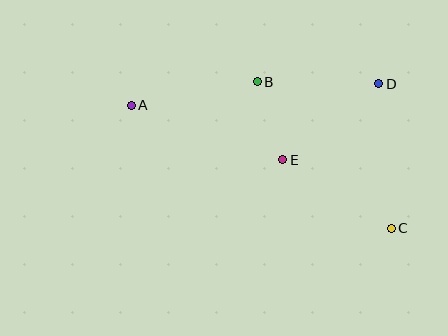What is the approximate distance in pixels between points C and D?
The distance between C and D is approximately 145 pixels.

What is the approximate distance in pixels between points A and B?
The distance between A and B is approximately 128 pixels.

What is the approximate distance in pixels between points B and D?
The distance between B and D is approximately 122 pixels.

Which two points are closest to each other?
Points B and E are closest to each other.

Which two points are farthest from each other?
Points A and C are farthest from each other.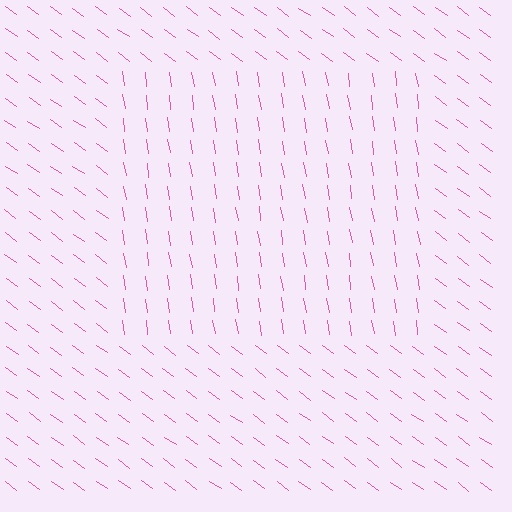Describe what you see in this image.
The image is filled with small pink line segments. A rectangle region in the image has lines oriented differently from the surrounding lines, creating a visible texture boundary.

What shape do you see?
I see a rectangle.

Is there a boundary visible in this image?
Yes, there is a texture boundary formed by a change in line orientation.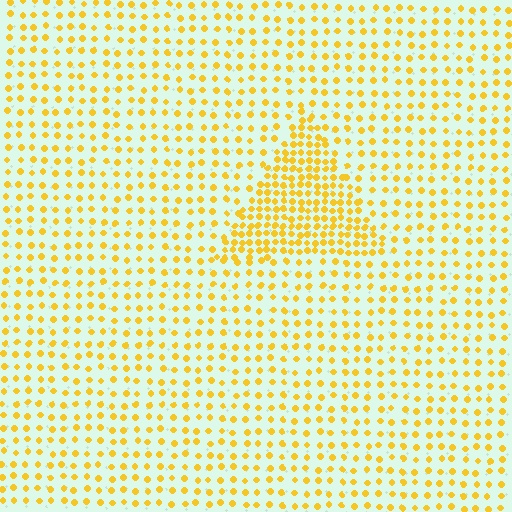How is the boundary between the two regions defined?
The boundary is defined by a change in element density (approximately 2.2x ratio). All elements are the same color, size, and shape.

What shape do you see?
I see a triangle.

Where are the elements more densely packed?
The elements are more densely packed inside the triangle boundary.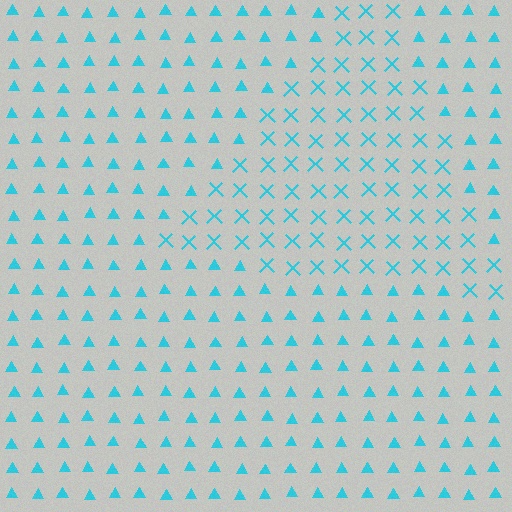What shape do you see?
I see a triangle.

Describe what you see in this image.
The image is filled with small cyan elements arranged in a uniform grid. A triangle-shaped region contains X marks, while the surrounding area contains triangles. The boundary is defined purely by the change in element shape.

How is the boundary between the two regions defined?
The boundary is defined by a change in element shape: X marks inside vs. triangles outside. All elements share the same color and spacing.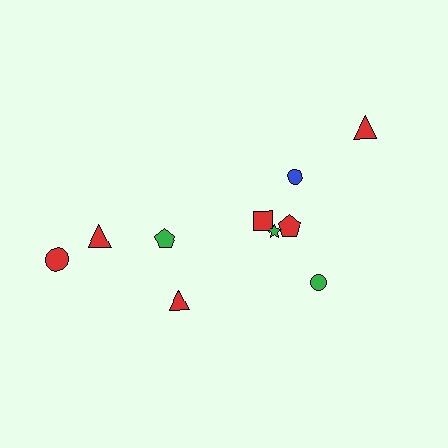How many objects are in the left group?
There are 4 objects.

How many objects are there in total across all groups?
There are 10 objects.